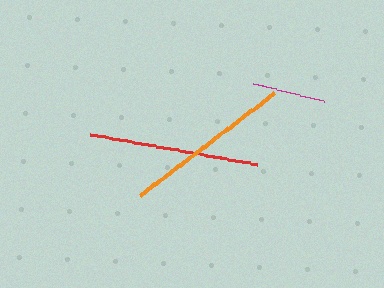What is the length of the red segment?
The red segment is approximately 170 pixels long.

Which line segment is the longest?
The red line is the longest at approximately 170 pixels.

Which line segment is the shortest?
The magenta line is the shortest at approximately 74 pixels.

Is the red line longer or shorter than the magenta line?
The red line is longer than the magenta line.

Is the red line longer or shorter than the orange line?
The red line is longer than the orange line.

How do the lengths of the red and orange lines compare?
The red and orange lines are approximately the same length.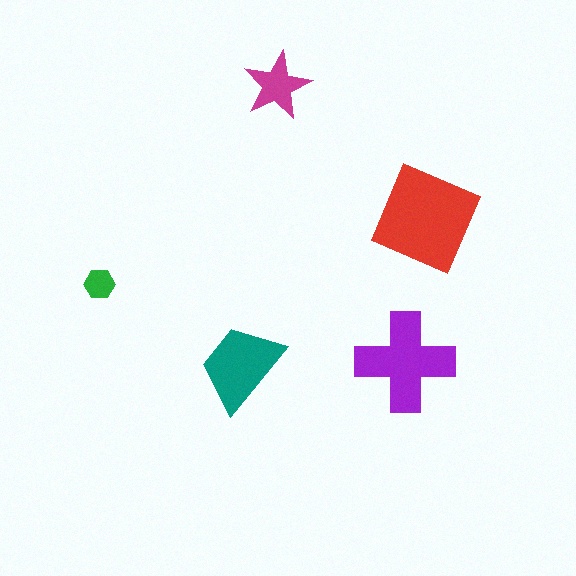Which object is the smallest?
The green hexagon.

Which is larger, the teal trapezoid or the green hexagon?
The teal trapezoid.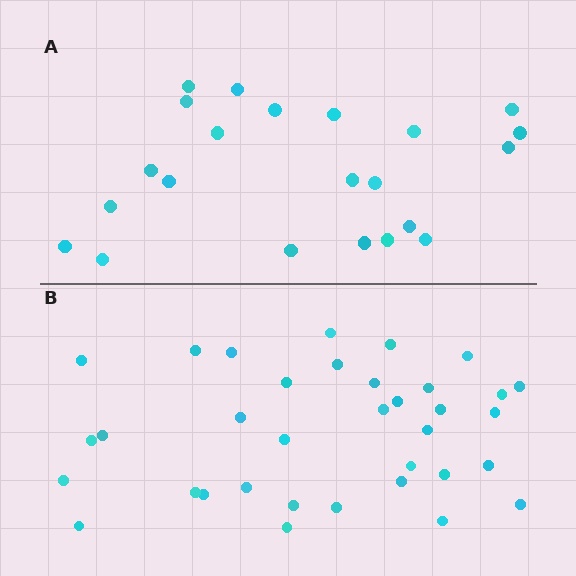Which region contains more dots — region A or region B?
Region B (the bottom region) has more dots.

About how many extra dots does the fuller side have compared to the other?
Region B has approximately 15 more dots than region A.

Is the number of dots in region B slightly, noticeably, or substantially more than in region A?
Region B has substantially more. The ratio is roughly 1.6 to 1.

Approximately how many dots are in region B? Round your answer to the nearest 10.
About 40 dots. (The exact count is 35, which rounds to 40.)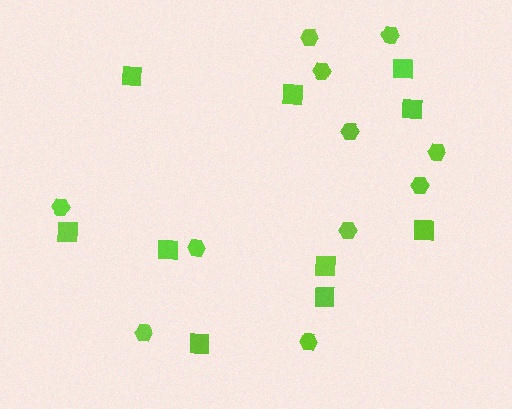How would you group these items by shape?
There are 2 groups: one group of hexagons (11) and one group of squares (10).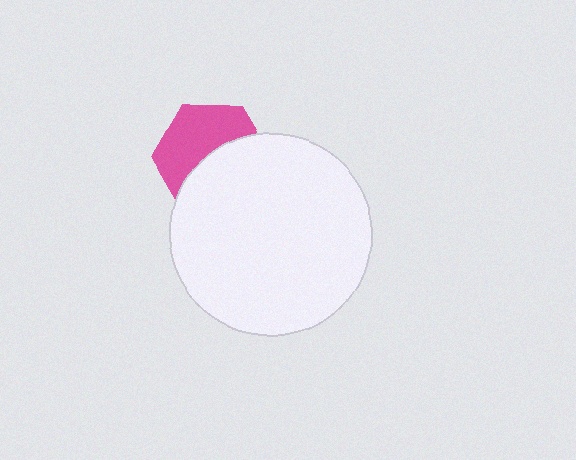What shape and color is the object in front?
The object in front is a white circle.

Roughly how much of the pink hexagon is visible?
About half of it is visible (roughly 50%).